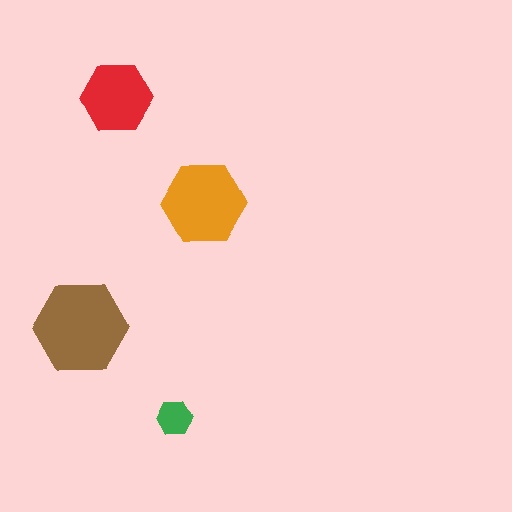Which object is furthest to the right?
The orange hexagon is rightmost.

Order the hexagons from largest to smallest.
the brown one, the orange one, the red one, the green one.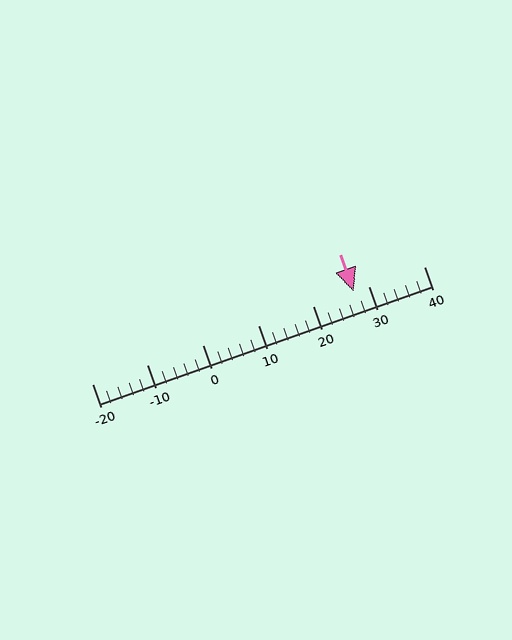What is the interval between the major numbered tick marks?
The major tick marks are spaced 10 units apart.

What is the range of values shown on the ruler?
The ruler shows values from -20 to 40.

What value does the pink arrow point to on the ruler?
The pink arrow points to approximately 27.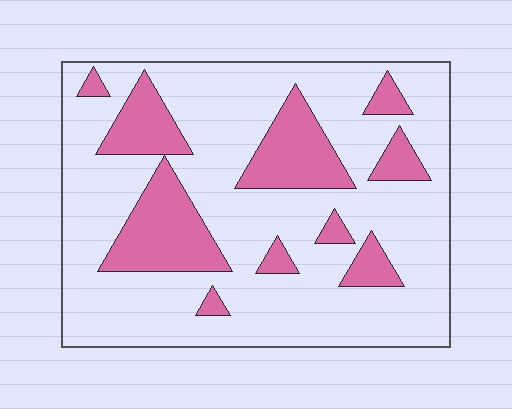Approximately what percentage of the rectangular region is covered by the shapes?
Approximately 25%.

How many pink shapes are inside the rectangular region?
10.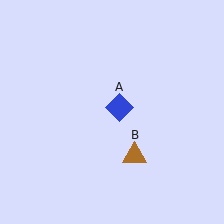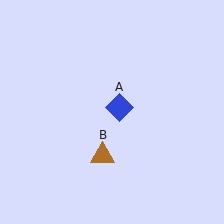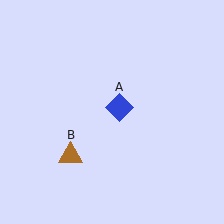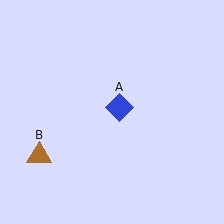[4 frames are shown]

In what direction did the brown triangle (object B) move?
The brown triangle (object B) moved left.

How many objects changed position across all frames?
1 object changed position: brown triangle (object B).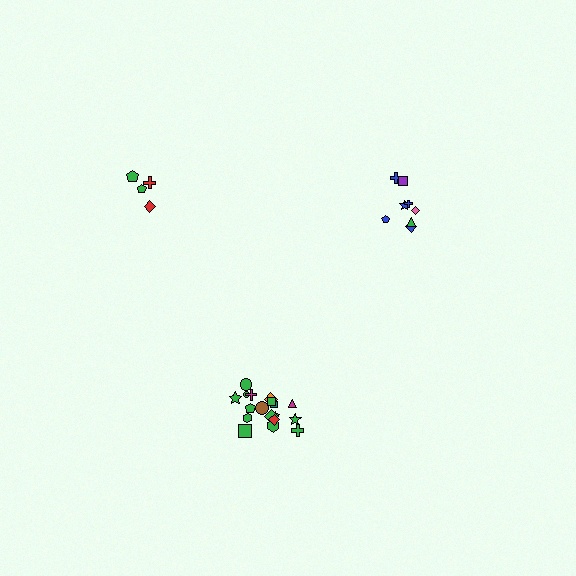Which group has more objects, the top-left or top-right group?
The top-right group.